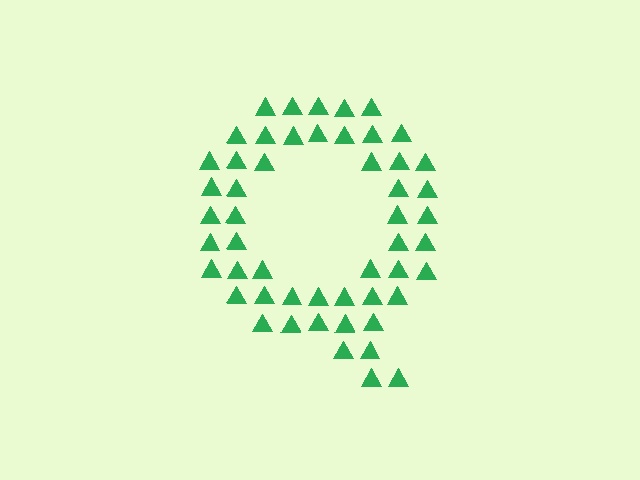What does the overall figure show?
The overall figure shows the letter Q.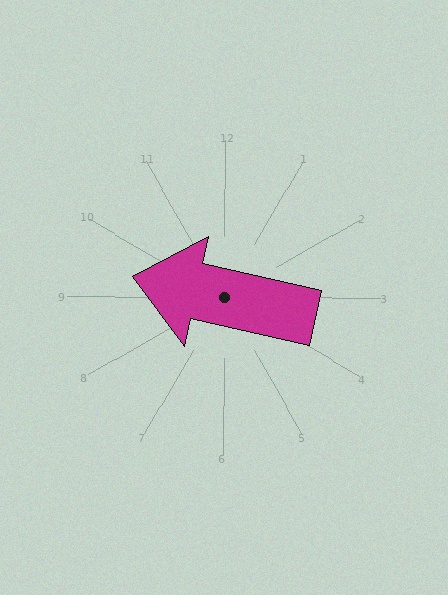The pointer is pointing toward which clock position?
Roughly 9 o'clock.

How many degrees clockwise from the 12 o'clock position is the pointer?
Approximately 283 degrees.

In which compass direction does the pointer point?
West.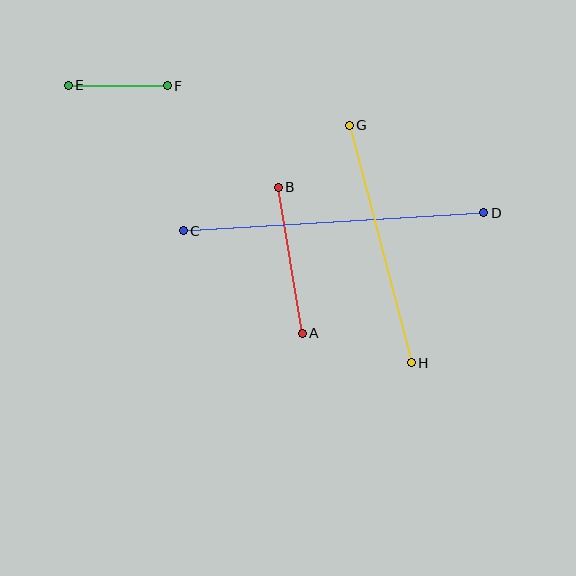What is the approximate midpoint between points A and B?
The midpoint is at approximately (290, 260) pixels.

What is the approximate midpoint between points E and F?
The midpoint is at approximately (118, 85) pixels.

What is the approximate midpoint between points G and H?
The midpoint is at approximately (380, 244) pixels.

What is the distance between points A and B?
The distance is approximately 148 pixels.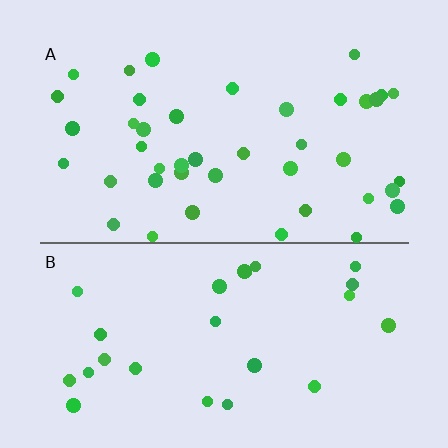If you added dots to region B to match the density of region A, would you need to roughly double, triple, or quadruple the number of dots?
Approximately double.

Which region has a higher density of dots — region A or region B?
A (the top).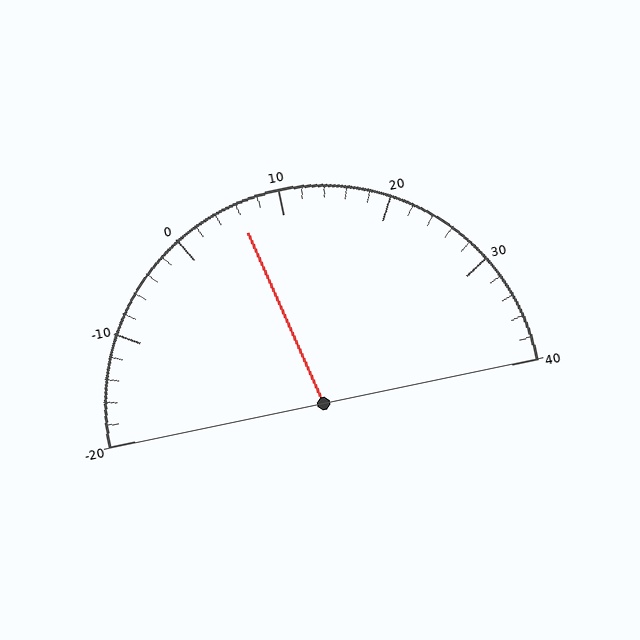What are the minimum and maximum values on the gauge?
The gauge ranges from -20 to 40.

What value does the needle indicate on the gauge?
The needle indicates approximately 6.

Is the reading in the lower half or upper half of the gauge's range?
The reading is in the lower half of the range (-20 to 40).